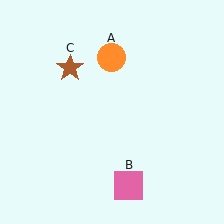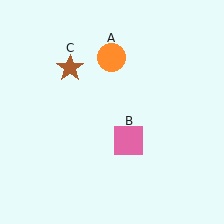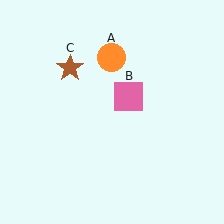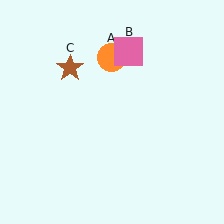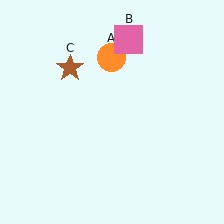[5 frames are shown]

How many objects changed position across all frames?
1 object changed position: pink square (object B).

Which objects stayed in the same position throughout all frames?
Orange circle (object A) and brown star (object C) remained stationary.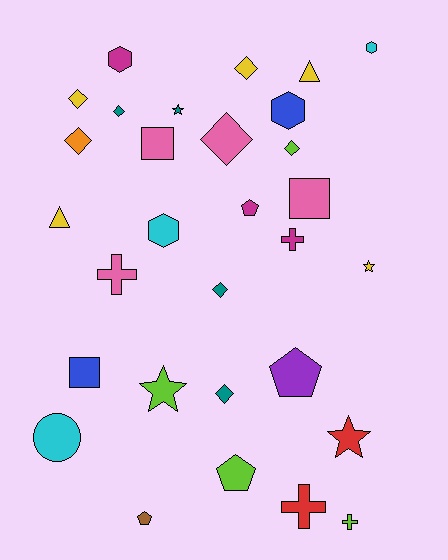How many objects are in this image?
There are 30 objects.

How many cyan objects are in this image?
There are 3 cyan objects.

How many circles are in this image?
There is 1 circle.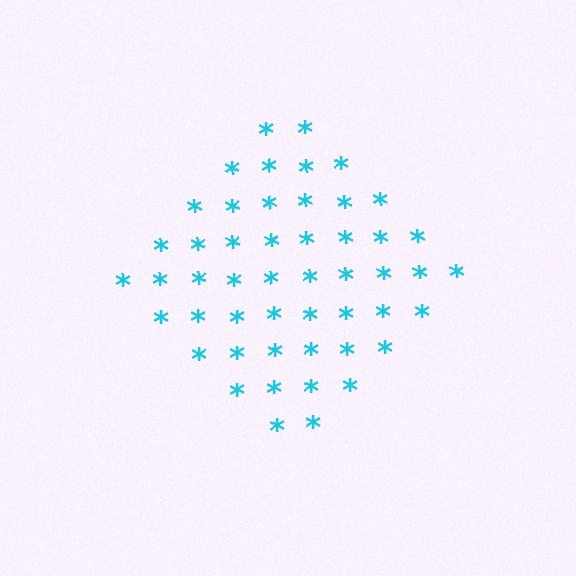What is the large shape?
The large shape is a diamond.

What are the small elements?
The small elements are asterisks.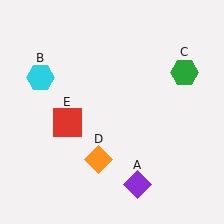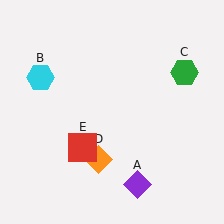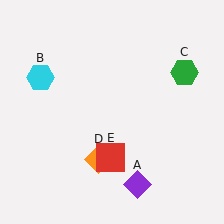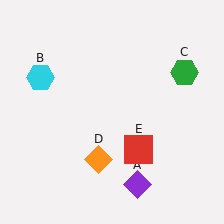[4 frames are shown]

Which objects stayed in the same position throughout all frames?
Purple diamond (object A) and cyan hexagon (object B) and green hexagon (object C) and orange diamond (object D) remained stationary.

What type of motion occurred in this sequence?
The red square (object E) rotated counterclockwise around the center of the scene.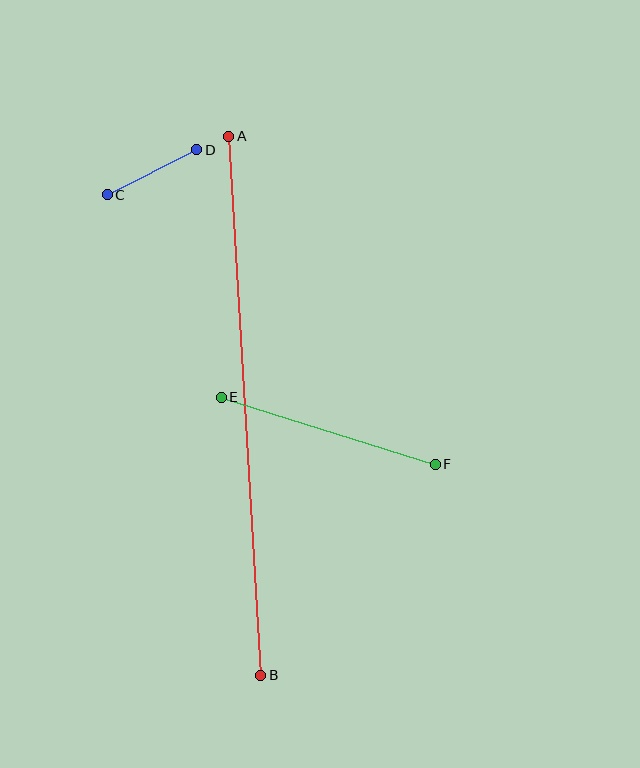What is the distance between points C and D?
The distance is approximately 100 pixels.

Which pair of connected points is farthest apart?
Points A and B are farthest apart.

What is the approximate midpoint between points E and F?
The midpoint is at approximately (328, 431) pixels.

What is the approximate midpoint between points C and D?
The midpoint is at approximately (152, 172) pixels.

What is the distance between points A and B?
The distance is approximately 540 pixels.